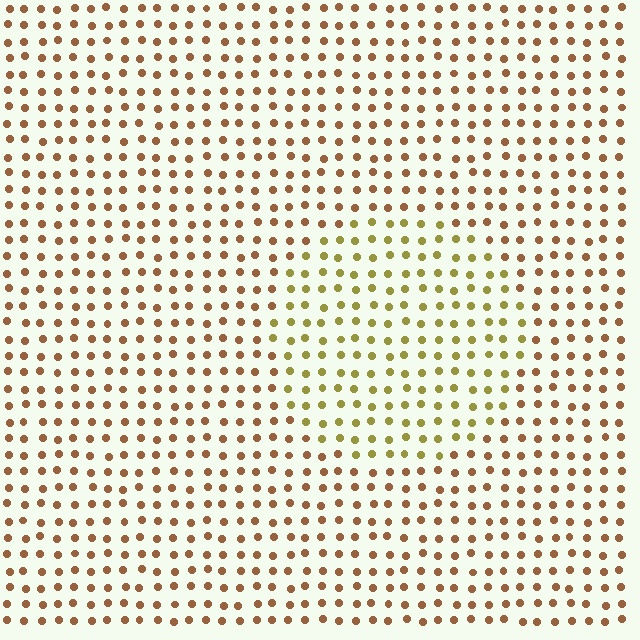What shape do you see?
I see a circle.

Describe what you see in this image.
The image is filled with small brown elements in a uniform arrangement. A circle-shaped region is visible where the elements are tinted to a slightly different hue, forming a subtle color boundary.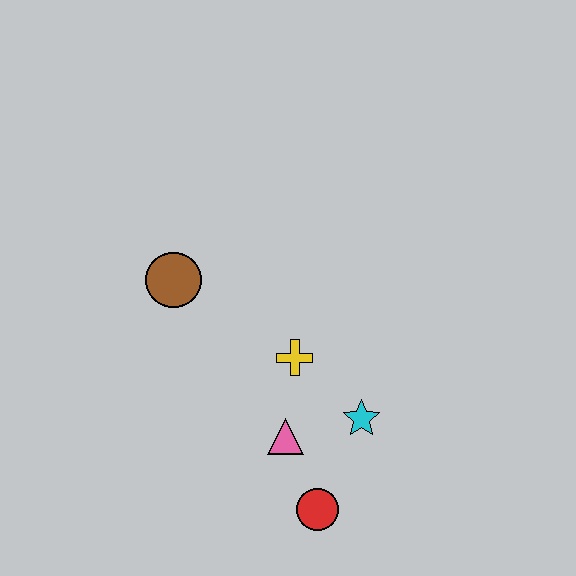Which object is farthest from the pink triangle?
The brown circle is farthest from the pink triangle.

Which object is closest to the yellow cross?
The pink triangle is closest to the yellow cross.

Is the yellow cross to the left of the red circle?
Yes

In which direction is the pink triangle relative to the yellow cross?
The pink triangle is below the yellow cross.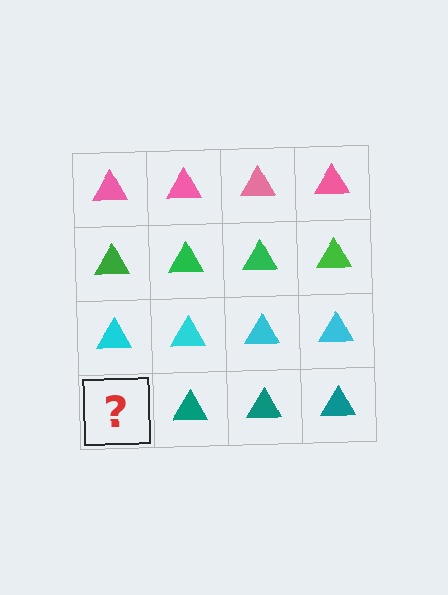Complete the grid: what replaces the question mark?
The question mark should be replaced with a teal triangle.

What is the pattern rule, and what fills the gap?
The rule is that each row has a consistent color. The gap should be filled with a teal triangle.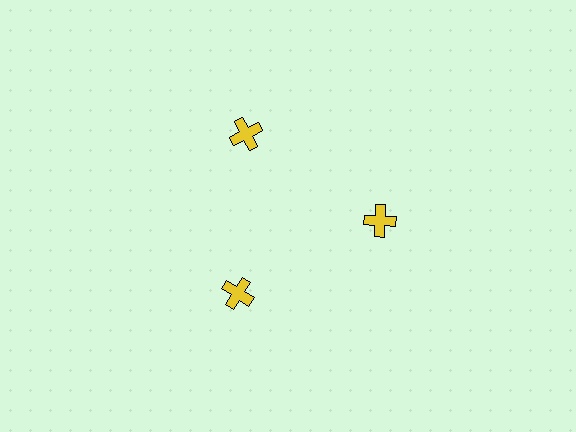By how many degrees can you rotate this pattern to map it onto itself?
The pattern maps onto itself every 120 degrees of rotation.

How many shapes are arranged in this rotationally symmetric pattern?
There are 3 shapes, arranged in 3 groups of 1.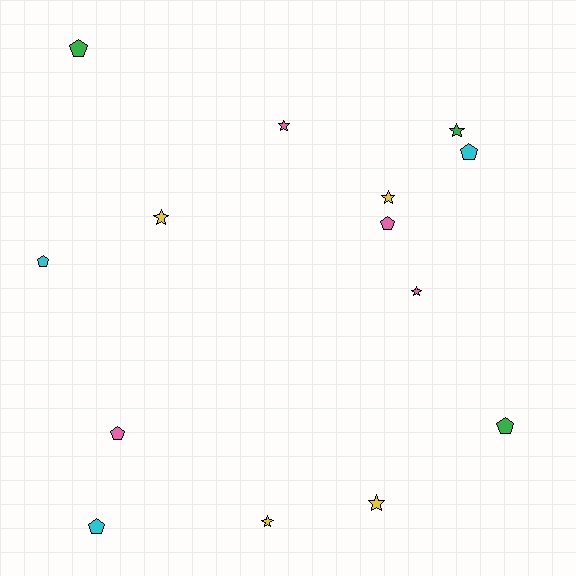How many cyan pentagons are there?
There are 3 cyan pentagons.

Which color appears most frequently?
Yellow, with 4 objects.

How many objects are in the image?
There are 14 objects.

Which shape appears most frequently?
Star, with 7 objects.